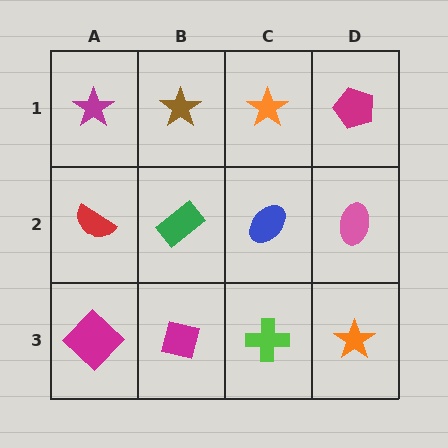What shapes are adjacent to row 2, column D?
A magenta pentagon (row 1, column D), an orange star (row 3, column D), a blue ellipse (row 2, column C).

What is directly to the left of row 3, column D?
A lime cross.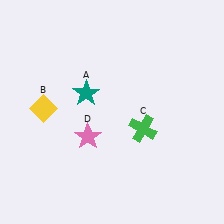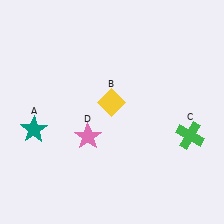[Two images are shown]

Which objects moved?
The objects that moved are: the teal star (A), the yellow diamond (B), the green cross (C).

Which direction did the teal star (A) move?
The teal star (A) moved left.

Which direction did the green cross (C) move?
The green cross (C) moved right.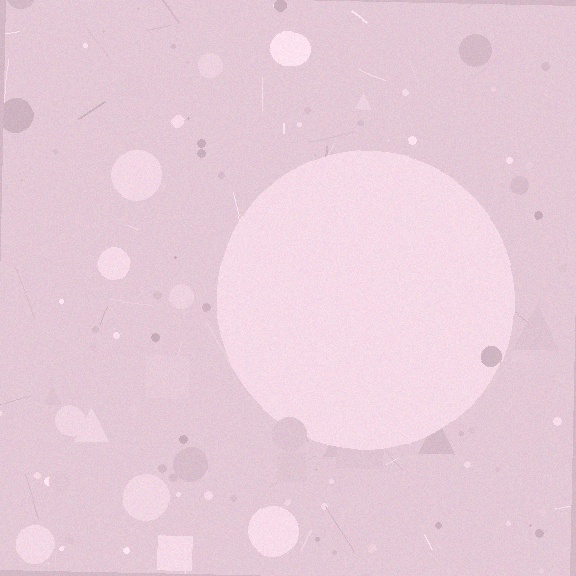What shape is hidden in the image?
A circle is hidden in the image.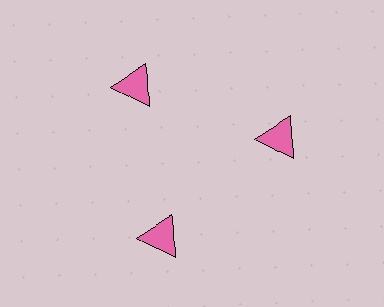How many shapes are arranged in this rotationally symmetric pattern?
There are 3 shapes, arranged in 3 groups of 1.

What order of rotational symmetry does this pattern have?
This pattern has 3-fold rotational symmetry.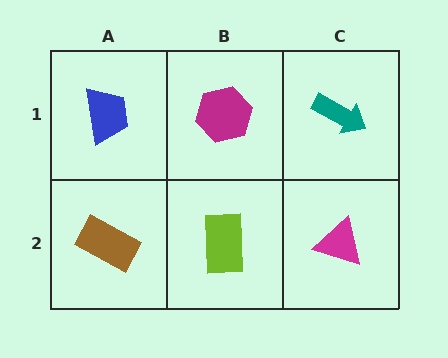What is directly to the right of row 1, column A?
A magenta hexagon.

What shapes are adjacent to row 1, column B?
A lime rectangle (row 2, column B), a blue trapezoid (row 1, column A), a teal arrow (row 1, column C).